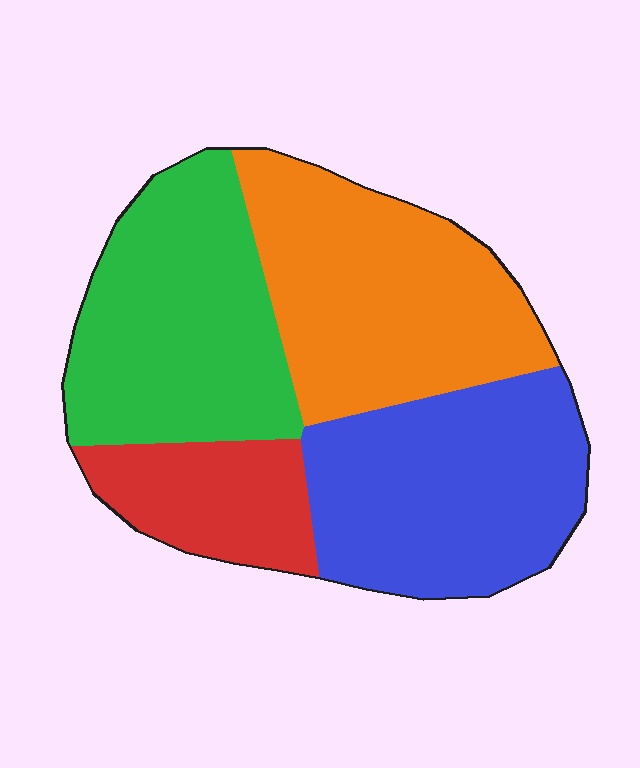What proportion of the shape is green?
Green covers about 30% of the shape.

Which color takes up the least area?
Red, at roughly 15%.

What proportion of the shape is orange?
Orange takes up about one third (1/3) of the shape.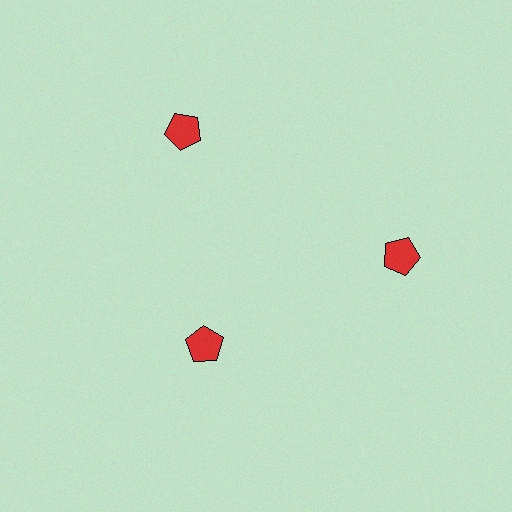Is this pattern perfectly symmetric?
No. The 3 red pentagons are arranged in a ring, but one element near the 7 o'clock position is pulled inward toward the center, breaking the 3-fold rotational symmetry.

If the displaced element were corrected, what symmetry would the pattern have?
It would have 3-fold rotational symmetry — the pattern would map onto itself every 120 degrees.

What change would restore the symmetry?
The symmetry would be restored by moving it outward, back onto the ring so that all 3 pentagons sit at equal angles and equal distance from the center.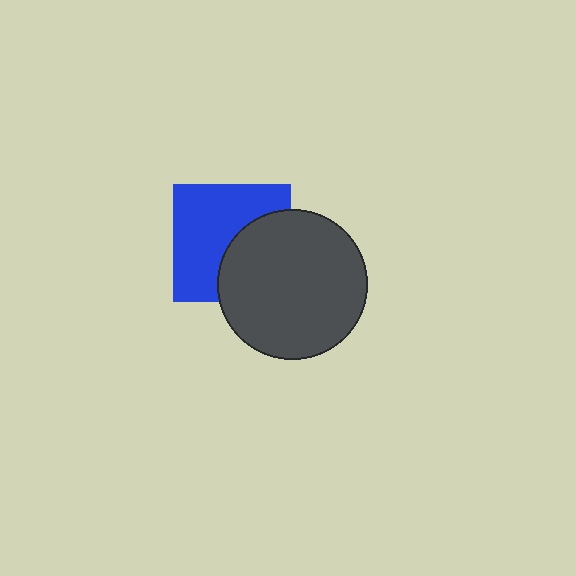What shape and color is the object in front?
The object in front is a dark gray circle.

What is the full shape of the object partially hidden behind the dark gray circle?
The partially hidden object is a blue square.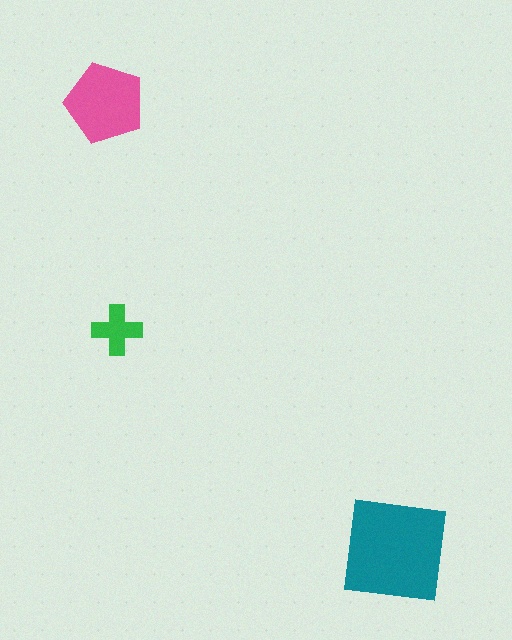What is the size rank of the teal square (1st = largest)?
1st.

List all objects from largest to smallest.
The teal square, the pink pentagon, the green cross.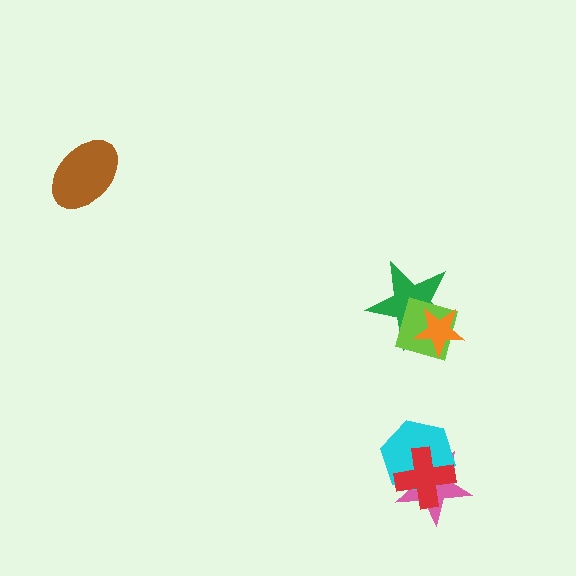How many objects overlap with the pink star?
2 objects overlap with the pink star.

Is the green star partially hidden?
Yes, it is partially covered by another shape.